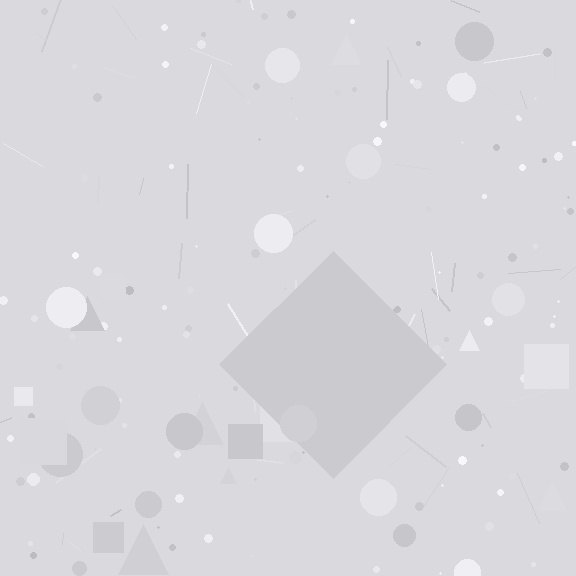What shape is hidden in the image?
A diamond is hidden in the image.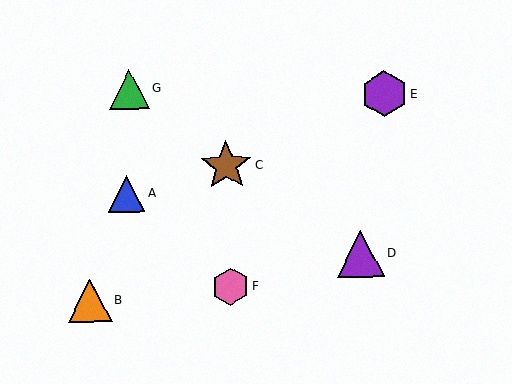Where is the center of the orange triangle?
The center of the orange triangle is at (90, 301).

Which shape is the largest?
The brown star (labeled C) is the largest.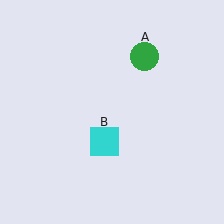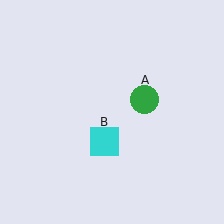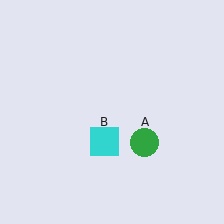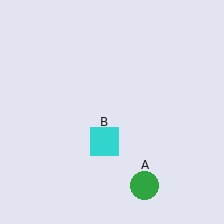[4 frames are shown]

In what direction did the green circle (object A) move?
The green circle (object A) moved down.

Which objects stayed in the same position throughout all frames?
Cyan square (object B) remained stationary.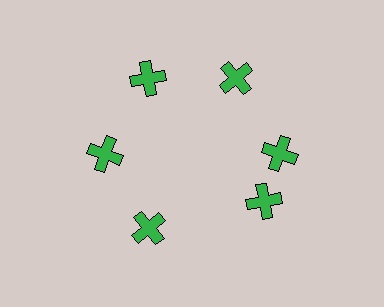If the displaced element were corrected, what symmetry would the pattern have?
It would have 6-fold rotational symmetry — the pattern would map onto itself every 60 degrees.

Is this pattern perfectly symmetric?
No. The 6 green crosses are arranged in a ring, but one element near the 5 o'clock position is rotated out of alignment along the ring, breaking the 6-fold rotational symmetry.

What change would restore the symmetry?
The symmetry would be restored by rotating it back into even spacing with its neighbors so that all 6 crosses sit at equal angles and equal distance from the center.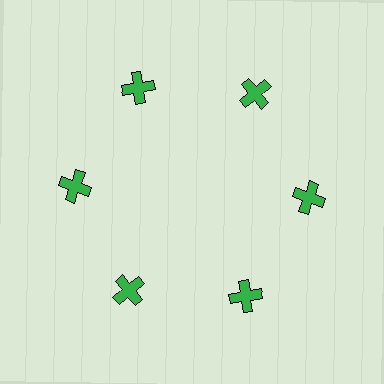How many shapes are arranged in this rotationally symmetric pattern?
There are 6 shapes, arranged in 6 groups of 1.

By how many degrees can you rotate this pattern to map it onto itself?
The pattern maps onto itself every 60 degrees of rotation.